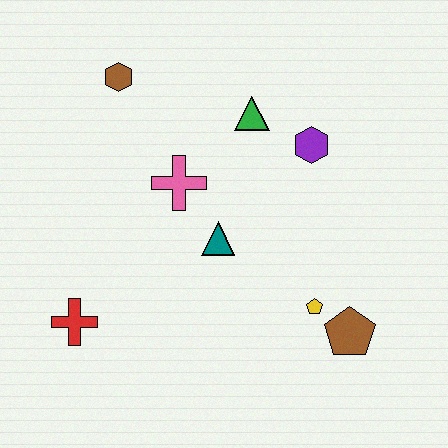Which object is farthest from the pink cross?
The brown pentagon is farthest from the pink cross.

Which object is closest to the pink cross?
The teal triangle is closest to the pink cross.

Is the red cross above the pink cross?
No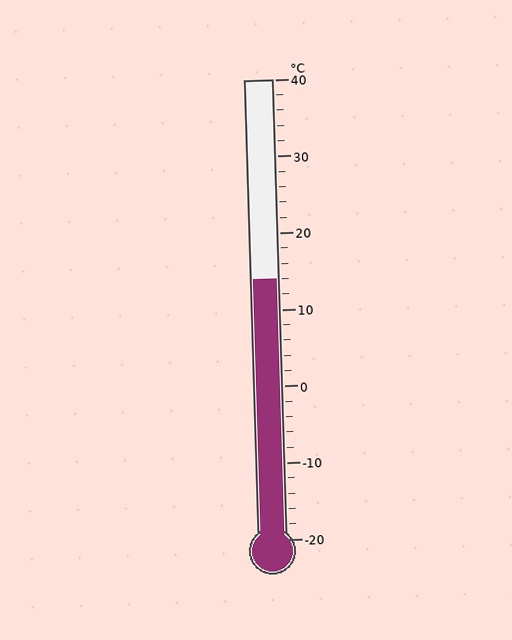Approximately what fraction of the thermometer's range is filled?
The thermometer is filled to approximately 55% of its range.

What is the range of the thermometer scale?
The thermometer scale ranges from -20°C to 40°C.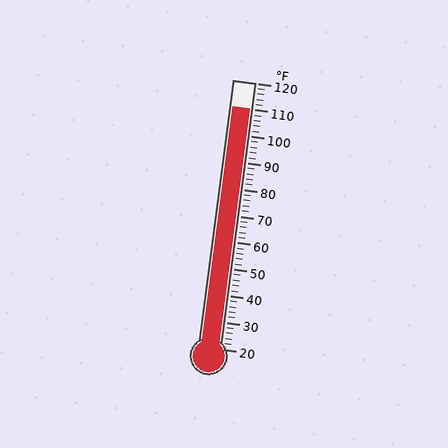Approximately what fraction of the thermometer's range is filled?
The thermometer is filled to approximately 90% of its range.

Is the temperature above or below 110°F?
The temperature is at 110°F.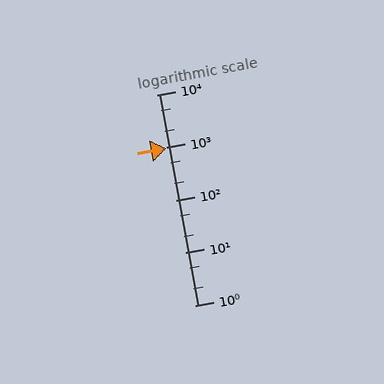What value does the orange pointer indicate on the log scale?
The pointer indicates approximately 940.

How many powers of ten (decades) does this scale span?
The scale spans 4 decades, from 1 to 10000.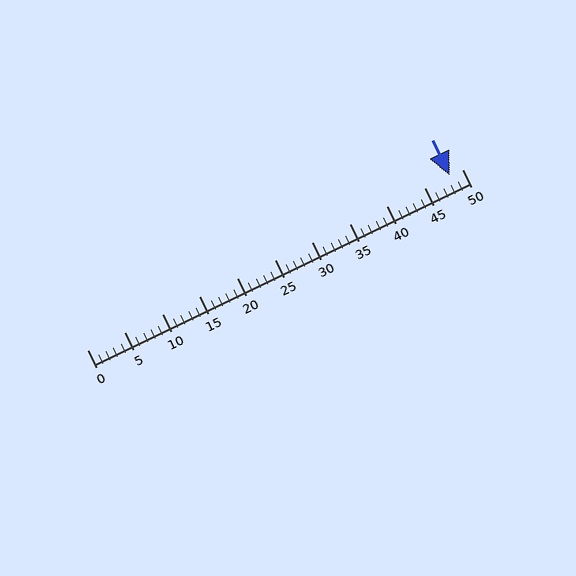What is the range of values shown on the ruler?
The ruler shows values from 0 to 50.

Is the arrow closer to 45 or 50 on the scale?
The arrow is closer to 50.